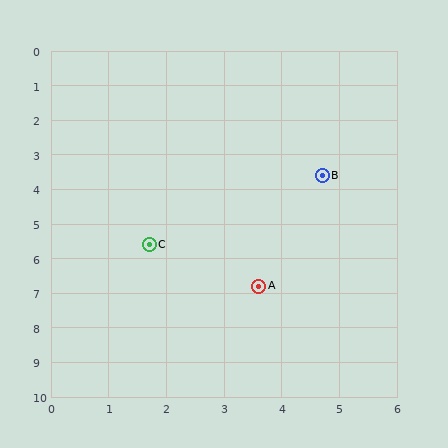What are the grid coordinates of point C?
Point C is at approximately (1.7, 5.6).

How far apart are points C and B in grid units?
Points C and B are about 3.6 grid units apart.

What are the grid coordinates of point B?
Point B is at approximately (4.7, 3.6).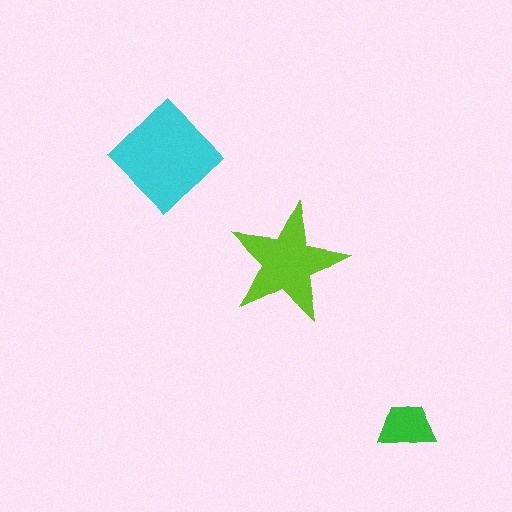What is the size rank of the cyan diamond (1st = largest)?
1st.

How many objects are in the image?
There are 3 objects in the image.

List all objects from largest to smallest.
The cyan diamond, the lime star, the green trapezoid.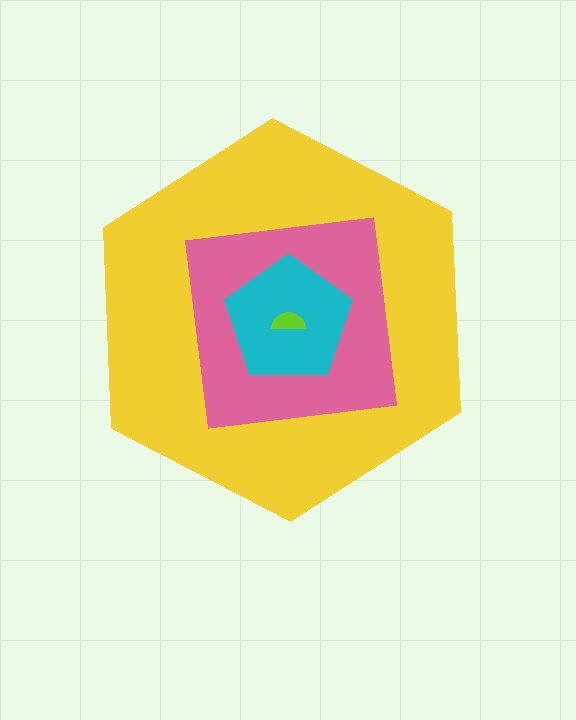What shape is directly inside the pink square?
The cyan pentagon.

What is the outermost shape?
The yellow hexagon.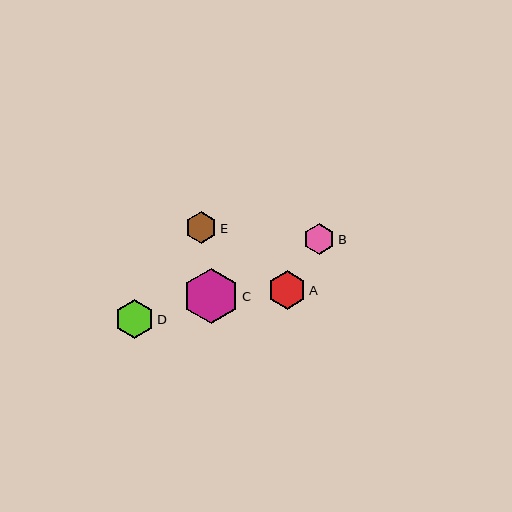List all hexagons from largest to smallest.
From largest to smallest: C, D, A, E, B.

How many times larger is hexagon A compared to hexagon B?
Hexagon A is approximately 1.2 times the size of hexagon B.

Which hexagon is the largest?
Hexagon C is the largest with a size of approximately 56 pixels.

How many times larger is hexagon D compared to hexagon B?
Hexagon D is approximately 1.2 times the size of hexagon B.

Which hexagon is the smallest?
Hexagon B is the smallest with a size of approximately 32 pixels.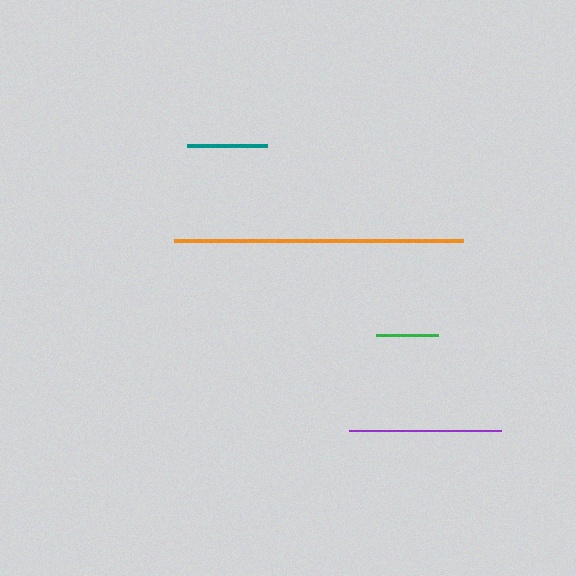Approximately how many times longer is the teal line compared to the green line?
The teal line is approximately 1.3 times the length of the green line.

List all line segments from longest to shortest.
From longest to shortest: orange, purple, teal, green.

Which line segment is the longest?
The orange line is the longest at approximately 289 pixels.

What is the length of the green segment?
The green segment is approximately 62 pixels long.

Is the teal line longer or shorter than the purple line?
The purple line is longer than the teal line.